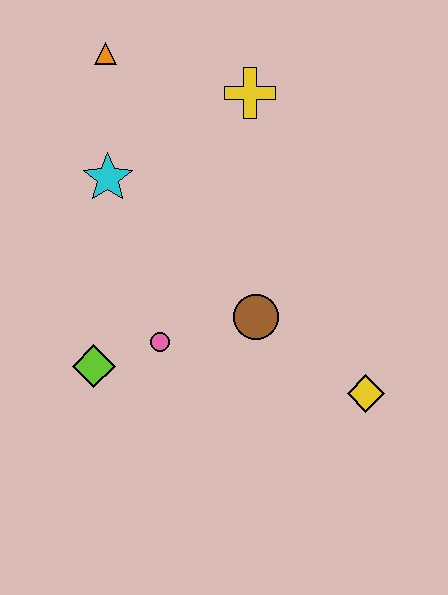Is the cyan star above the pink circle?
Yes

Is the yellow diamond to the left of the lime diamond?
No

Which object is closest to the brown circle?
The pink circle is closest to the brown circle.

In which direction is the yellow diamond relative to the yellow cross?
The yellow diamond is below the yellow cross.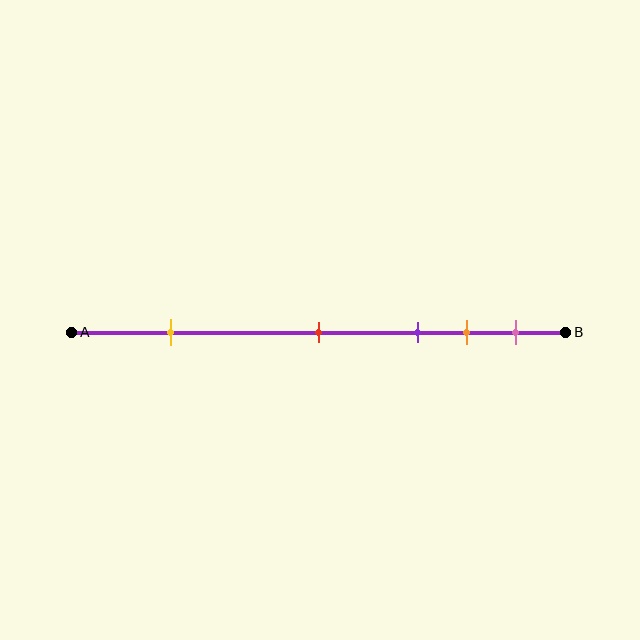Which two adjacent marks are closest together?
The orange and pink marks are the closest adjacent pair.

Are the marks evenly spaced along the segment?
No, the marks are not evenly spaced.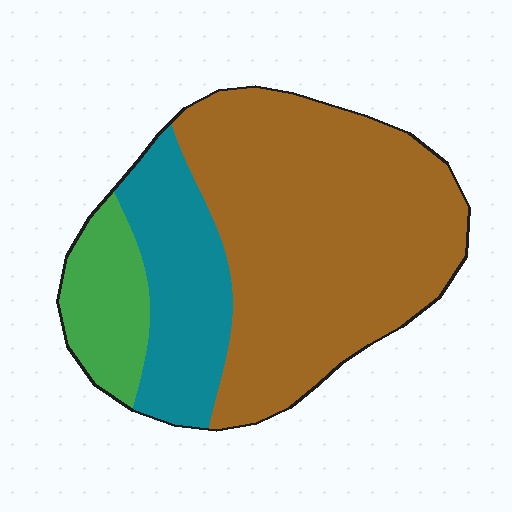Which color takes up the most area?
Brown, at roughly 65%.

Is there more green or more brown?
Brown.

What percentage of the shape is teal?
Teal takes up about one fifth (1/5) of the shape.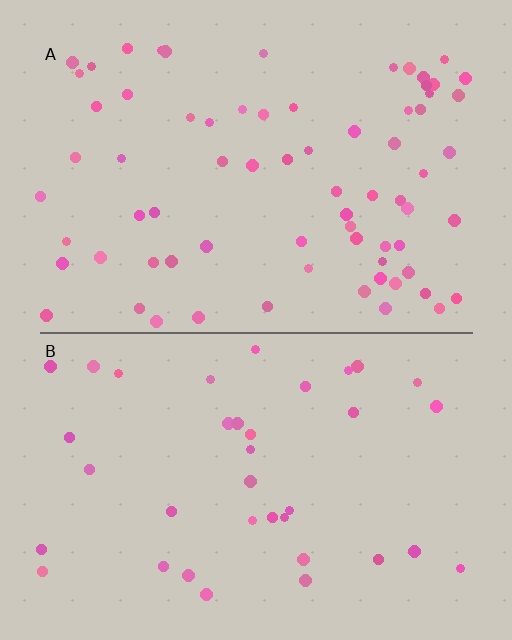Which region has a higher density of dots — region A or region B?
A (the top).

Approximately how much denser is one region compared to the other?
Approximately 1.9× — region A over region B.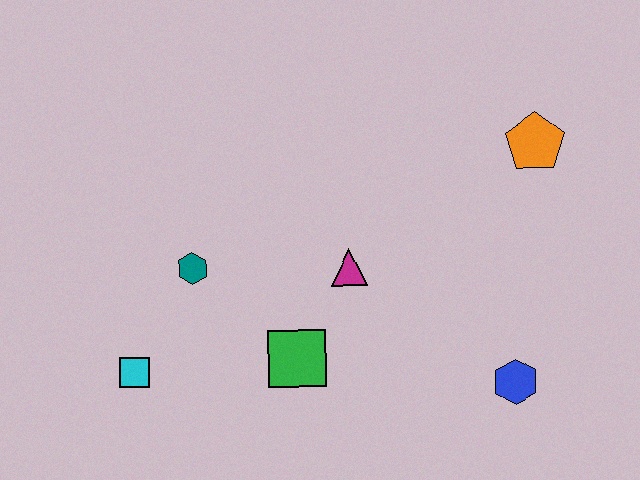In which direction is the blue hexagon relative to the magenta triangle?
The blue hexagon is to the right of the magenta triangle.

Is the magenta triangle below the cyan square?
No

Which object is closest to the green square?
The magenta triangle is closest to the green square.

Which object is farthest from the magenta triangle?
The cyan square is farthest from the magenta triangle.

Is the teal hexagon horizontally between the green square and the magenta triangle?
No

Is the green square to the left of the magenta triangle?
Yes